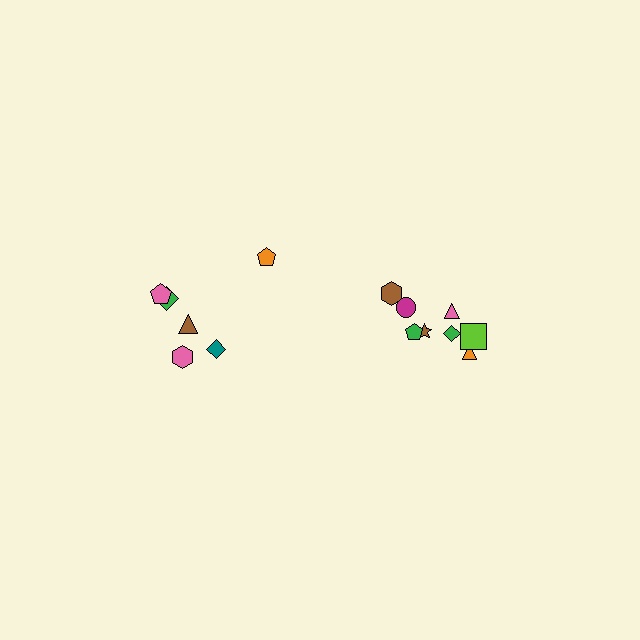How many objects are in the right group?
There are 8 objects.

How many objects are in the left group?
There are 6 objects.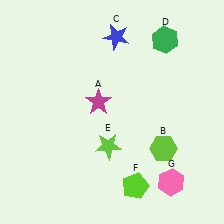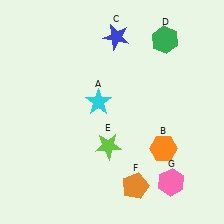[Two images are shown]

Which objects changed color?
A changed from magenta to cyan. B changed from lime to orange. F changed from lime to orange.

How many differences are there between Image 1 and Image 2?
There are 3 differences between the two images.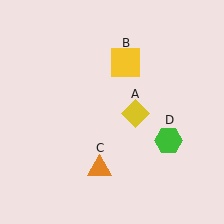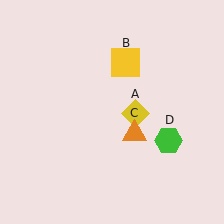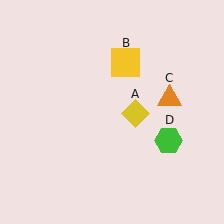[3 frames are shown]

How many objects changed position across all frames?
1 object changed position: orange triangle (object C).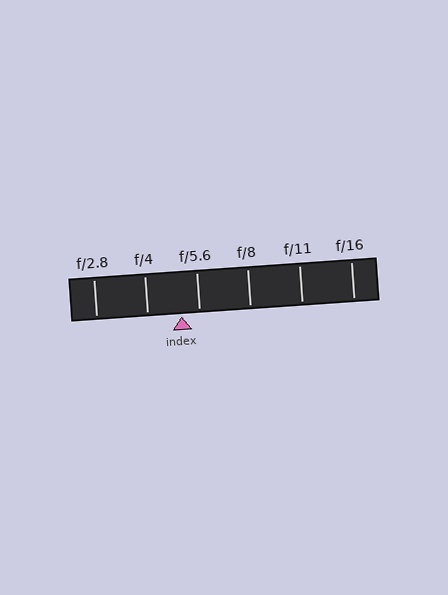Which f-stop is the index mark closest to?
The index mark is closest to f/5.6.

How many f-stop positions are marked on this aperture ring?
There are 6 f-stop positions marked.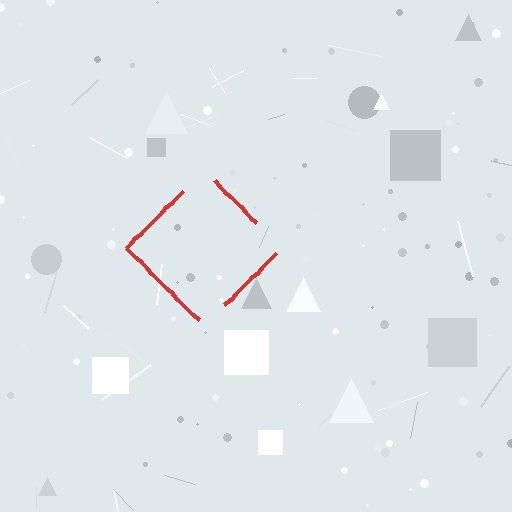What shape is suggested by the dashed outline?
The dashed outline suggests a diamond.